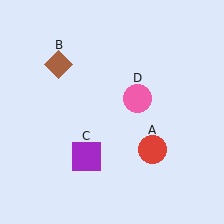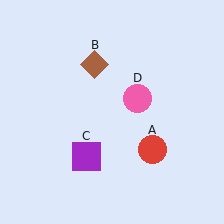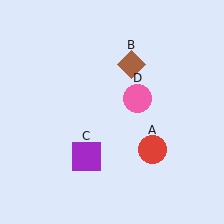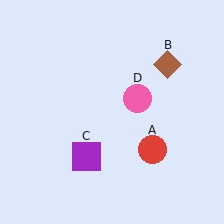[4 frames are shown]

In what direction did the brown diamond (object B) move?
The brown diamond (object B) moved right.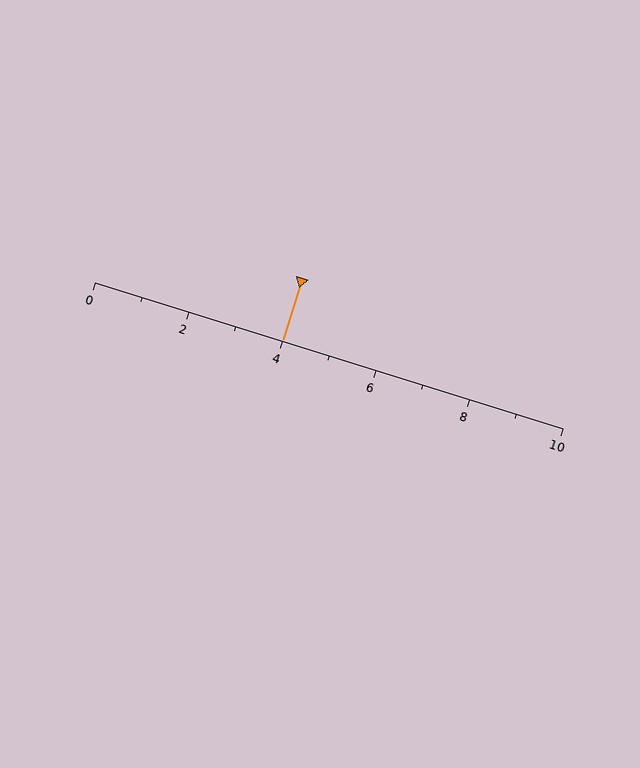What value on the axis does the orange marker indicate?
The marker indicates approximately 4.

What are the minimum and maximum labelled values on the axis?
The axis runs from 0 to 10.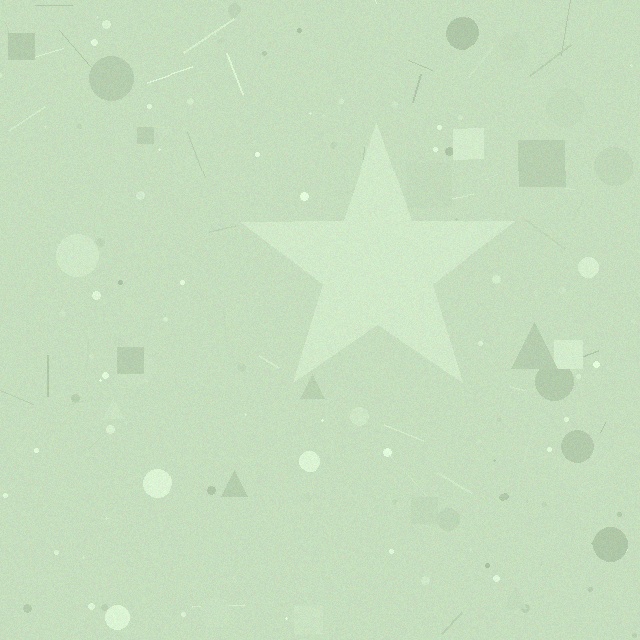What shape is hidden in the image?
A star is hidden in the image.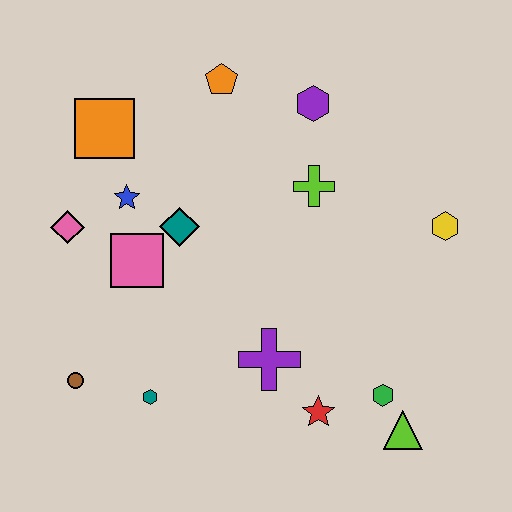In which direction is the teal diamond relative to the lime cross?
The teal diamond is to the left of the lime cross.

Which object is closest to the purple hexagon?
The lime cross is closest to the purple hexagon.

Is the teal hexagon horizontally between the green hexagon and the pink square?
Yes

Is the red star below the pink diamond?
Yes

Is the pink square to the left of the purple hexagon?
Yes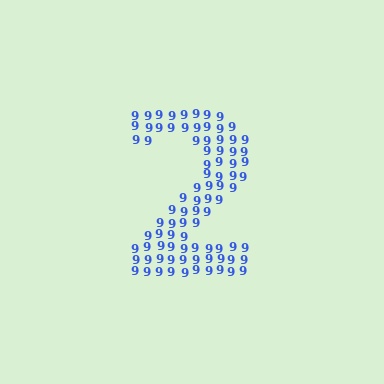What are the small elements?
The small elements are digit 9's.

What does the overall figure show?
The overall figure shows the digit 2.